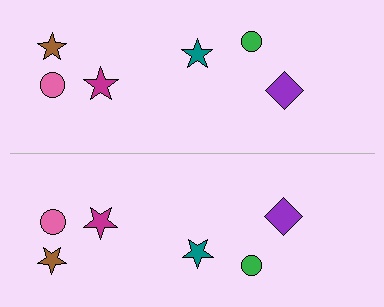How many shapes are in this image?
There are 12 shapes in this image.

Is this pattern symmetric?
Yes, this pattern has bilateral (reflection) symmetry.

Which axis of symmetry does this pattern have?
The pattern has a horizontal axis of symmetry running through the center of the image.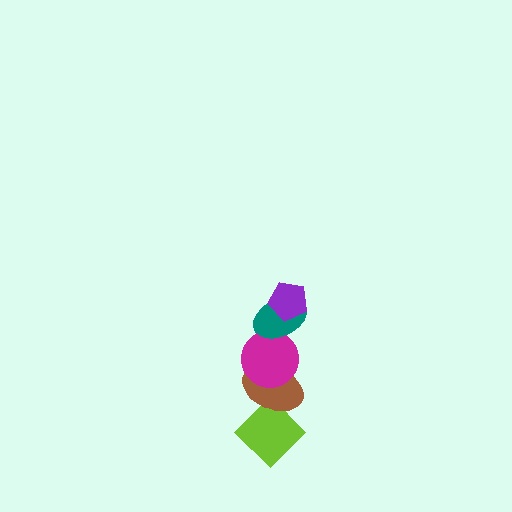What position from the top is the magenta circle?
The magenta circle is 3rd from the top.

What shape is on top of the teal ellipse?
The purple pentagon is on top of the teal ellipse.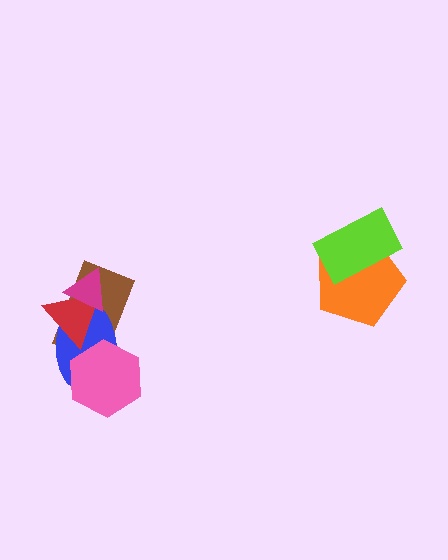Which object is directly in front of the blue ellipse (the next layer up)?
The red triangle is directly in front of the blue ellipse.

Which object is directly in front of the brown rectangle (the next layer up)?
The blue ellipse is directly in front of the brown rectangle.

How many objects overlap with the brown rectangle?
4 objects overlap with the brown rectangle.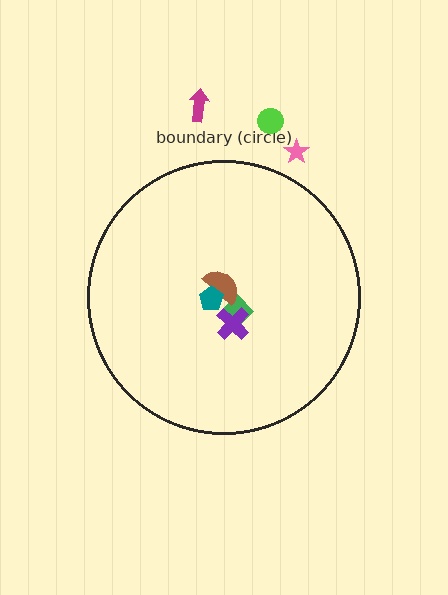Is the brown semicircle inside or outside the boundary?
Inside.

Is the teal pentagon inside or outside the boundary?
Inside.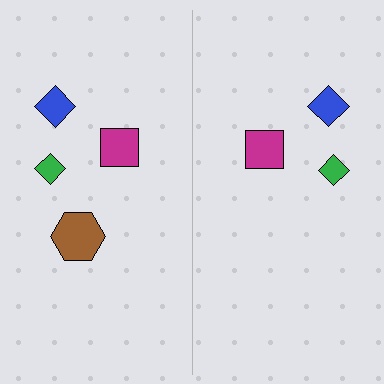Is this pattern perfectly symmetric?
No, the pattern is not perfectly symmetric. A brown hexagon is missing from the right side.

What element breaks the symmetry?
A brown hexagon is missing from the right side.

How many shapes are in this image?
There are 7 shapes in this image.